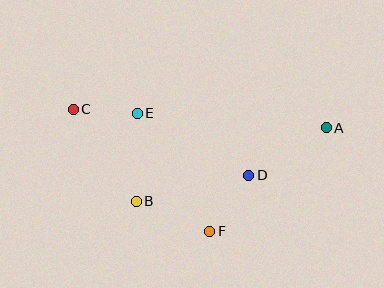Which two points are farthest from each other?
Points A and C are farthest from each other.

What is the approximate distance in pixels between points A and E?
The distance between A and E is approximately 189 pixels.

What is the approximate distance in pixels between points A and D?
The distance between A and D is approximately 91 pixels.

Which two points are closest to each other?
Points C and E are closest to each other.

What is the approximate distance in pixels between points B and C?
The distance between B and C is approximately 111 pixels.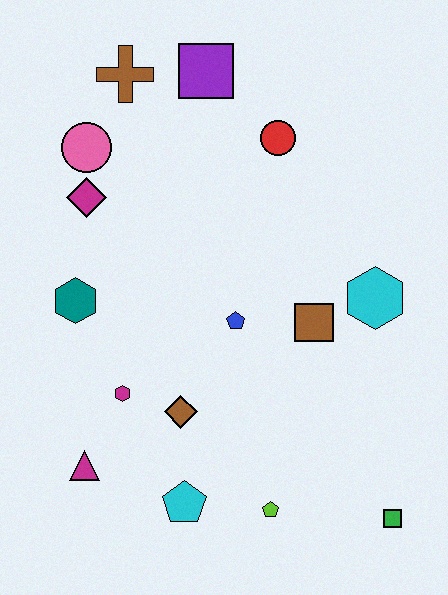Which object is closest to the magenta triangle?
The magenta hexagon is closest to the magenta triangle.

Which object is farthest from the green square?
The brown cross is farthest from the green square.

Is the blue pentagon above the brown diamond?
Yes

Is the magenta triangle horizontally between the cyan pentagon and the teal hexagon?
Yes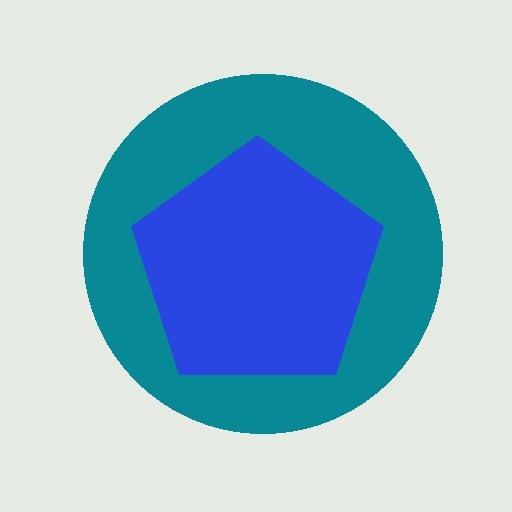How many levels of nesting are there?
2.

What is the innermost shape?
The blue pentagon.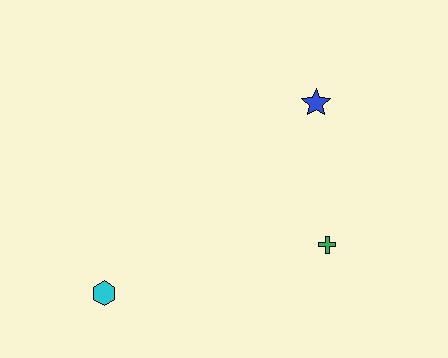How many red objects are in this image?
There are no red objects.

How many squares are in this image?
There are no squares.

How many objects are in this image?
There are 3 objects.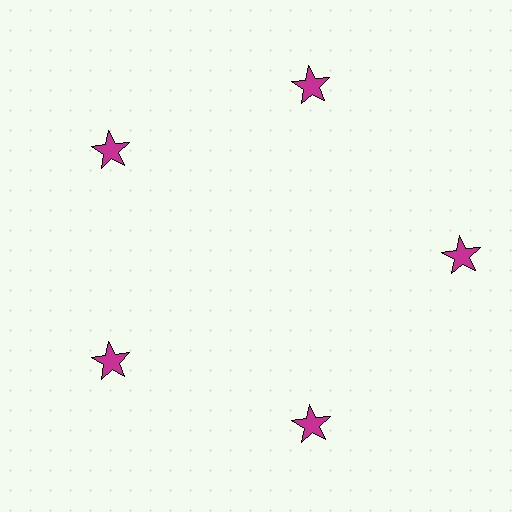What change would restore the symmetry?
The symmetry would be restored by moving it inward, back onto the ring so that all 5 stars sit at equal angles and equal distance from the center.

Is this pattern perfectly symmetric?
No. The 5 magenta stars are arranged in a ring, but one element near the 3 o'clock position is pushed outward from the center, breaking the 5-fold rotational symmetry.